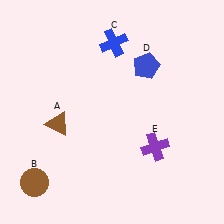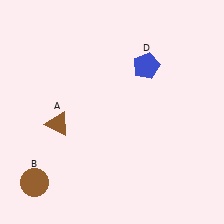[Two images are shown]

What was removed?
The purple cross (E), the blue cross (C) were removed in Image 2.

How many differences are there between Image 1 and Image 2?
There are 2 differences between the two images.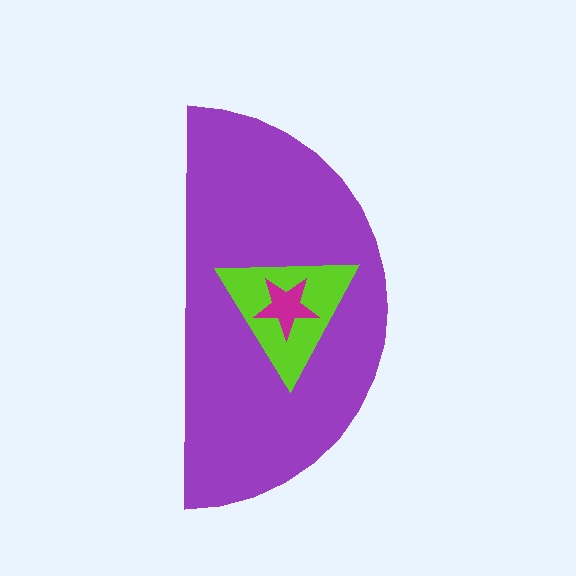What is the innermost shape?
The magenta star.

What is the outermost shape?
The purple semicircle.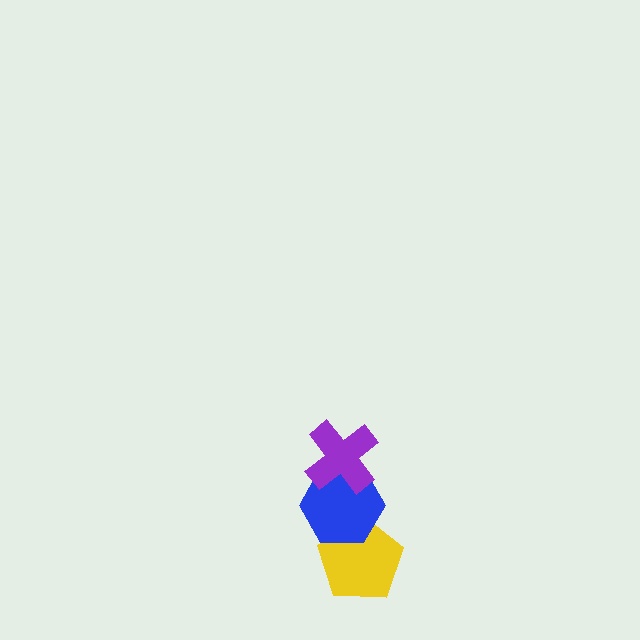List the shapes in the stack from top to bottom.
From top to bottom: the purple cross, the blue hexagon, the yellow pentagon.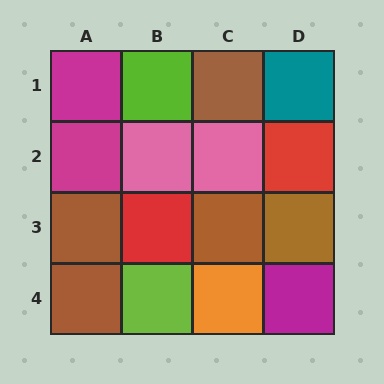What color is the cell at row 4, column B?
Lime.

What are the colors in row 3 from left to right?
Brown, red, brown, brown.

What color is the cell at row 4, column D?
Magenta.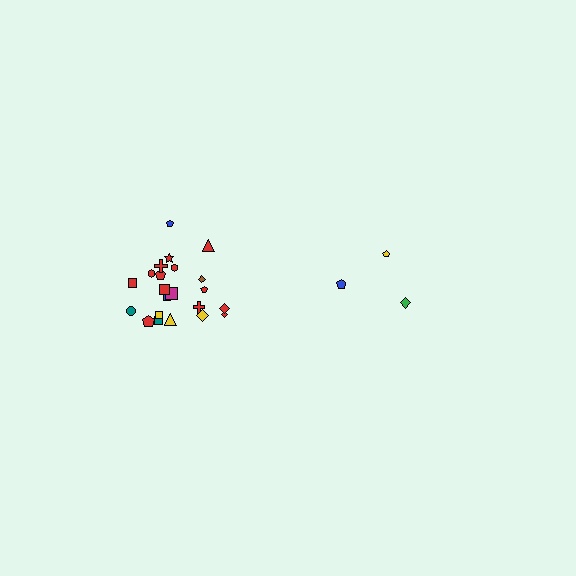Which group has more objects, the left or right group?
The left group.